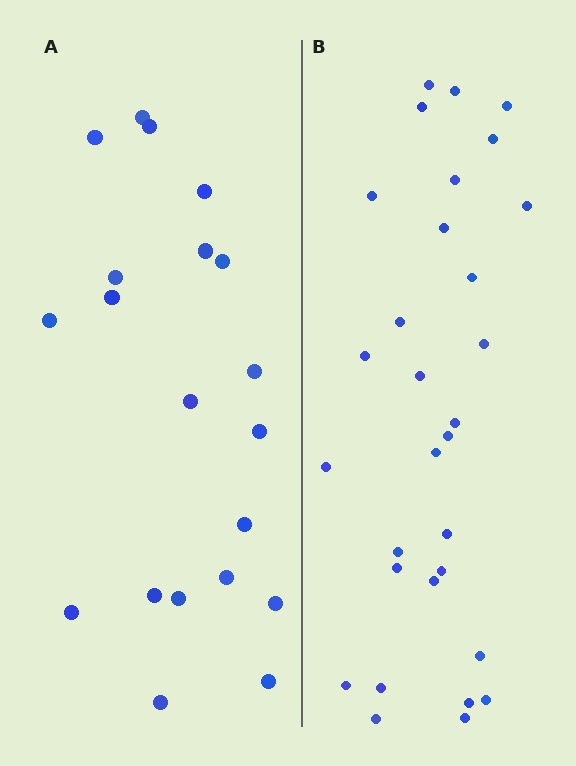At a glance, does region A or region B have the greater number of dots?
Region B (the right region) has more dots.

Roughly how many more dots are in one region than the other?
Region B has roughly 10 or so more dots than region A.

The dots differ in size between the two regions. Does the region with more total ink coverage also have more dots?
No. Region A has more total ink coverage because its dots are larger, but region B actually contains more individual dots. Total area can be misleading — the number of items is what matters here.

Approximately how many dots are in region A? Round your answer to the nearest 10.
About 20 dots.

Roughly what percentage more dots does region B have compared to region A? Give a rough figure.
About 50% more.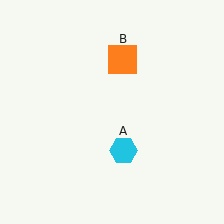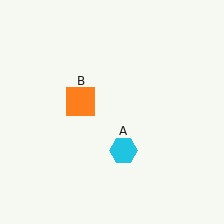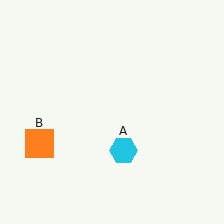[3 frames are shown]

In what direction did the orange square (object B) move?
The orange square (object B) moved down and to the left.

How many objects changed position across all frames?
1 object changed position: orange square (object B).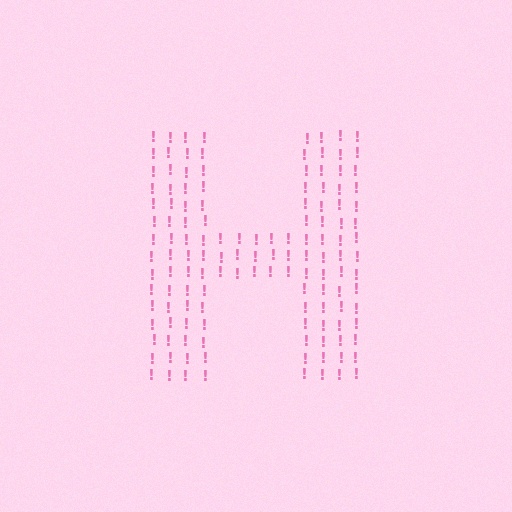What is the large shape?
The large shape is the letter H.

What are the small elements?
The small elements are exclamation marks.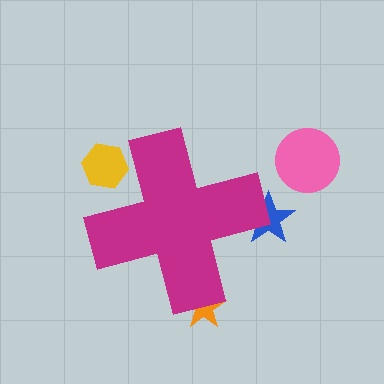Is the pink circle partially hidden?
No, the pink circle is fully visible.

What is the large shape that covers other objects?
A magenta cross.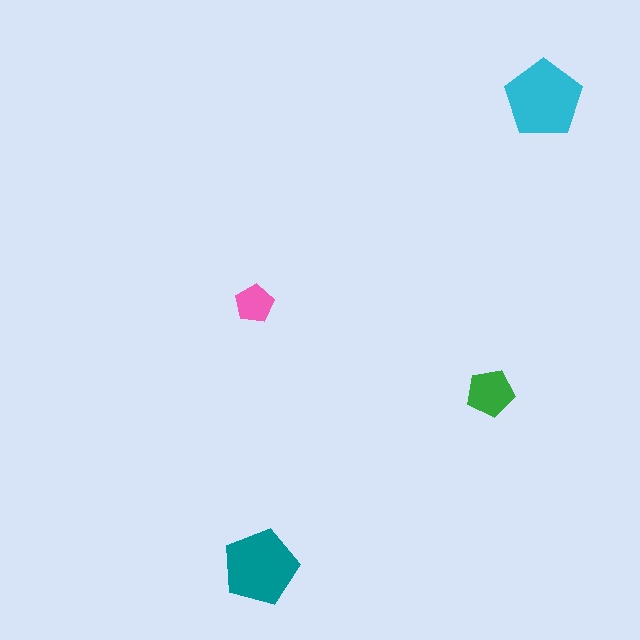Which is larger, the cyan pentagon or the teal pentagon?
The cyan one.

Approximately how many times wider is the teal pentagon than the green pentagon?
About 1.5 times wider.